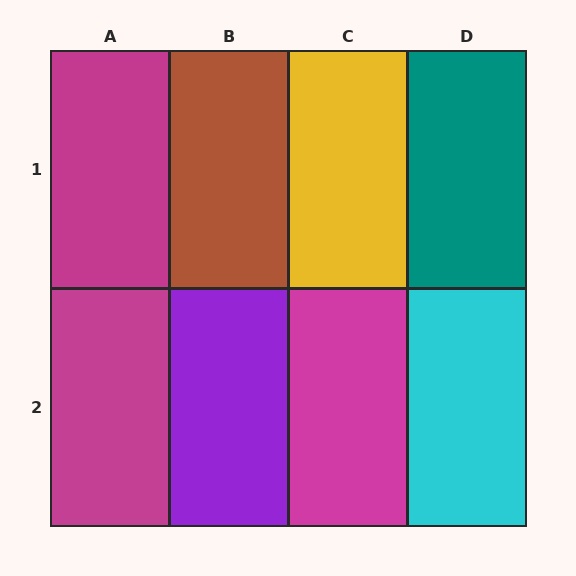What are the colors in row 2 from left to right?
Magenta, purple, magenta, cyan.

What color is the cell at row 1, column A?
Magenta.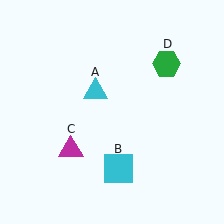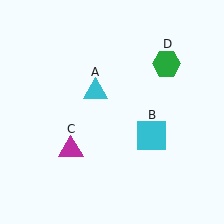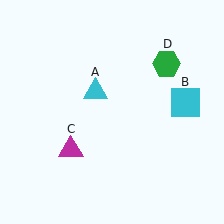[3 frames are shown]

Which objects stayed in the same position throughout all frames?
Cyan triangle (object A) and magenta triangle (object C) and green hexagon (object D) remained stationary.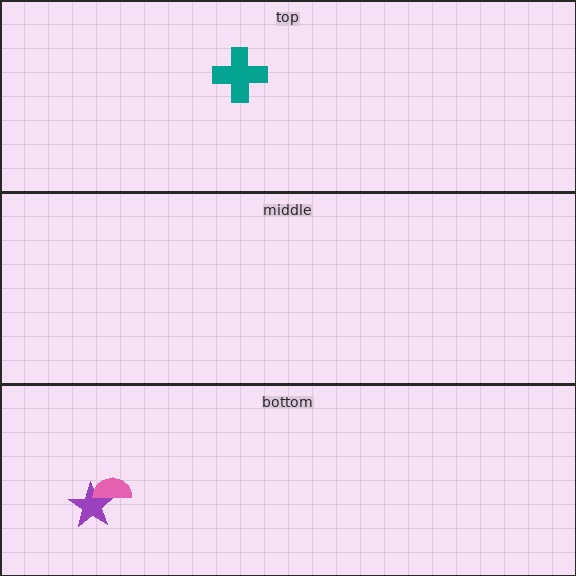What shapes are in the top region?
The teal cross.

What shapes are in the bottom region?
The purple star, the pink semicircle.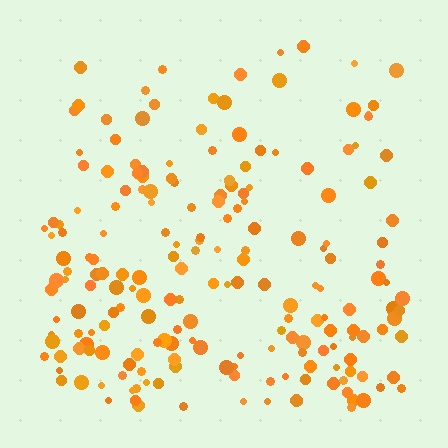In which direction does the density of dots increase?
From top to bottom, with the bottom side densest.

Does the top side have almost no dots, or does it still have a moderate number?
Still a moderate number, just noticeably fewer than the bottom.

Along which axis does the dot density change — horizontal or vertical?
Vertical.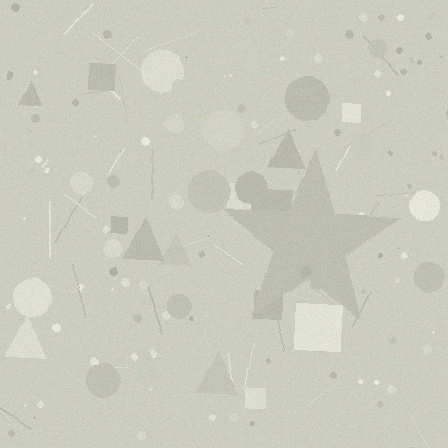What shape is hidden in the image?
A star is hidden in the image.